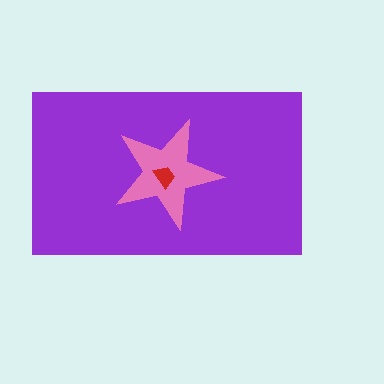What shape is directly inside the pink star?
The red trapezoid.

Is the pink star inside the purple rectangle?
Yes.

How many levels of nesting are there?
3.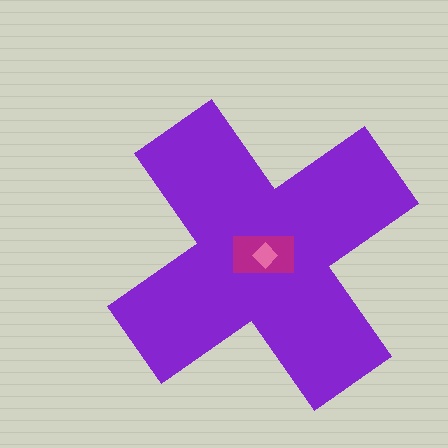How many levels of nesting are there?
3.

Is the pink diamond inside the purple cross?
Yes.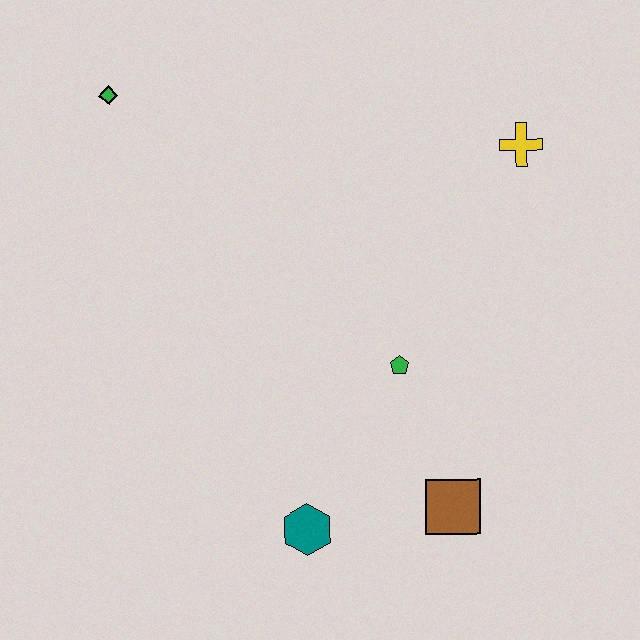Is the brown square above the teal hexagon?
Yes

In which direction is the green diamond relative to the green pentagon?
The green diamond is to the left of the green pentagon.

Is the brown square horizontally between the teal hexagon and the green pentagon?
No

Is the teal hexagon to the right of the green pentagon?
No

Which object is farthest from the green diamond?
The brown square is farthest from the green diamond.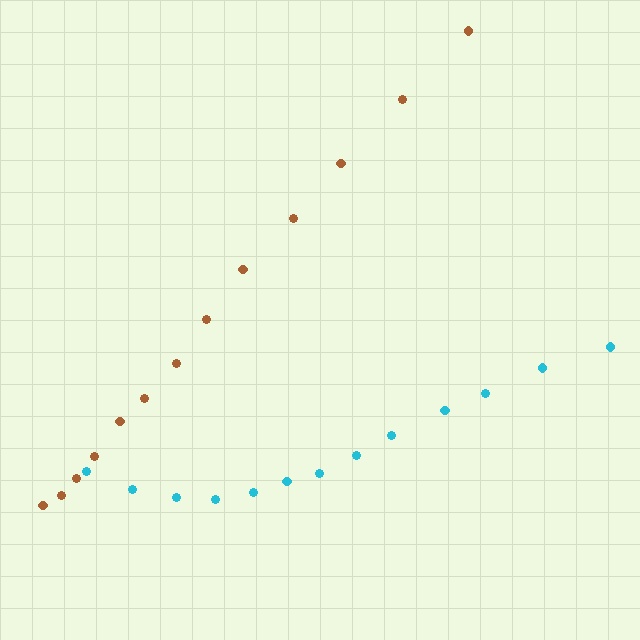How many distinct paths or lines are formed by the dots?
There are 2 distinct paths.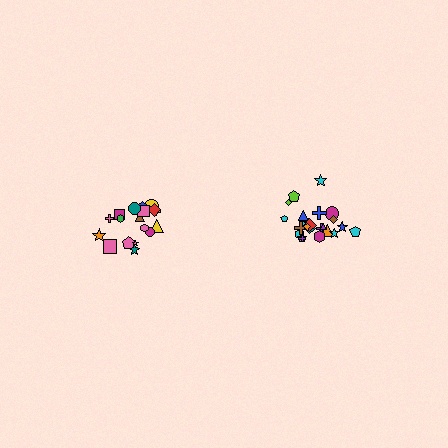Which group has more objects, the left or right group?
The right group.